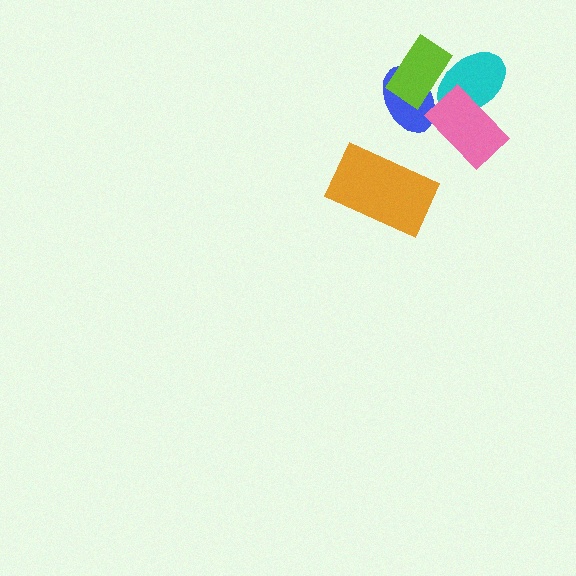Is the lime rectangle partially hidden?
Yes, it is partially covered by another shape.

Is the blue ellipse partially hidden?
Yes, it is partially covered by another shape.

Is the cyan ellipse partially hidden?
Yes, it is partially covered by another shape.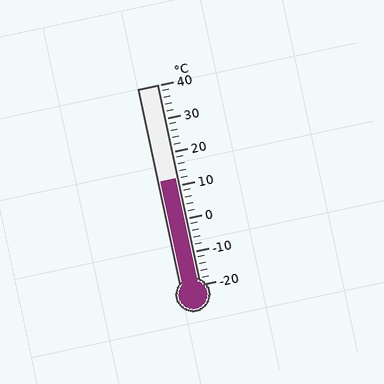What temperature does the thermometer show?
The thermometer shows approximately 12°C.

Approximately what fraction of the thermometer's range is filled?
The thermometer is filled to approximately 55% of its range.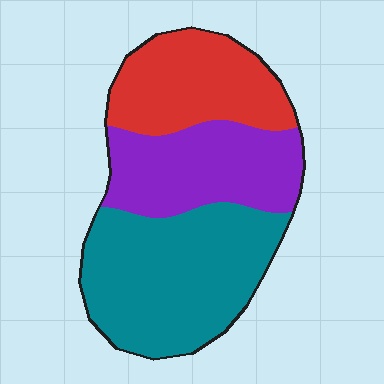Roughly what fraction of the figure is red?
Red covers 27% of the figure.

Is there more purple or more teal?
Teal.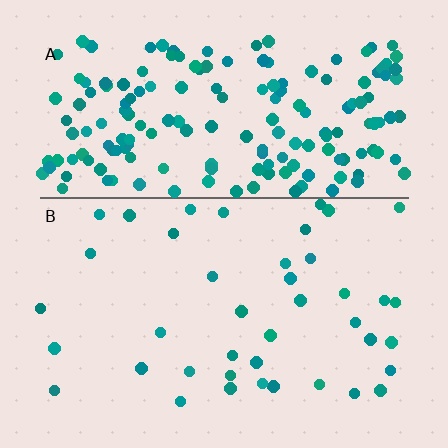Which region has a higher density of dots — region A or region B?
A (the top).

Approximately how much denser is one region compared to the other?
Approximately 4.6× — region A over region B.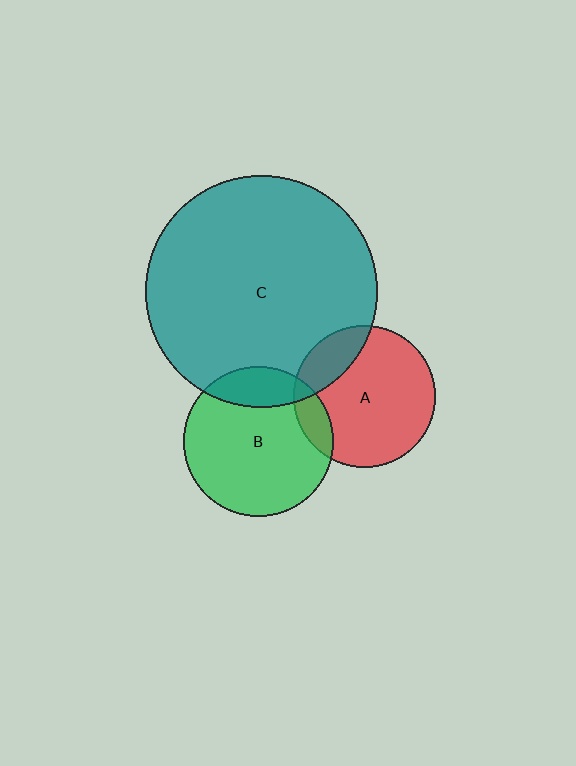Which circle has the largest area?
Circle C (teal).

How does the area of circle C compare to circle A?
Approximately 2.7 times.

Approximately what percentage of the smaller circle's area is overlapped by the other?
Approximately 20%.